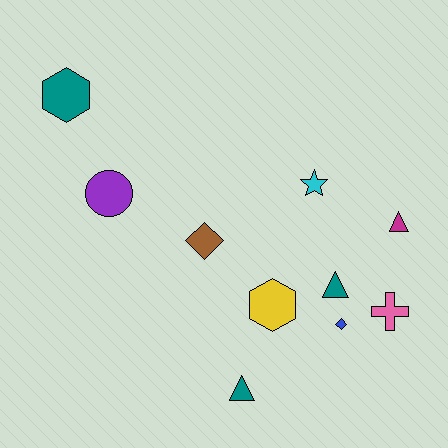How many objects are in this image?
There are 10 objects.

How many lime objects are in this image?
There are no lime objects.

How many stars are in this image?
There is 1 star.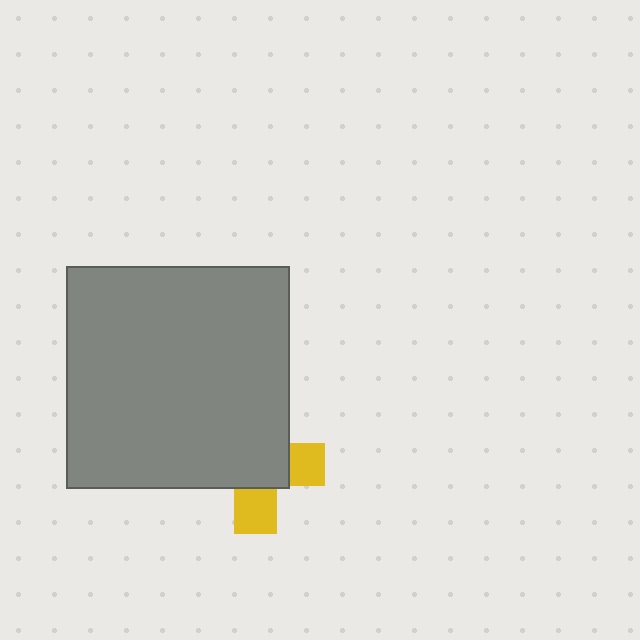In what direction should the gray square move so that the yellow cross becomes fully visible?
The gray square should move toward the upper-left. That is the shortest direction to clear the overlap and leave the yellow cross fully visible.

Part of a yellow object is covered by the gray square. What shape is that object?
It is a cross.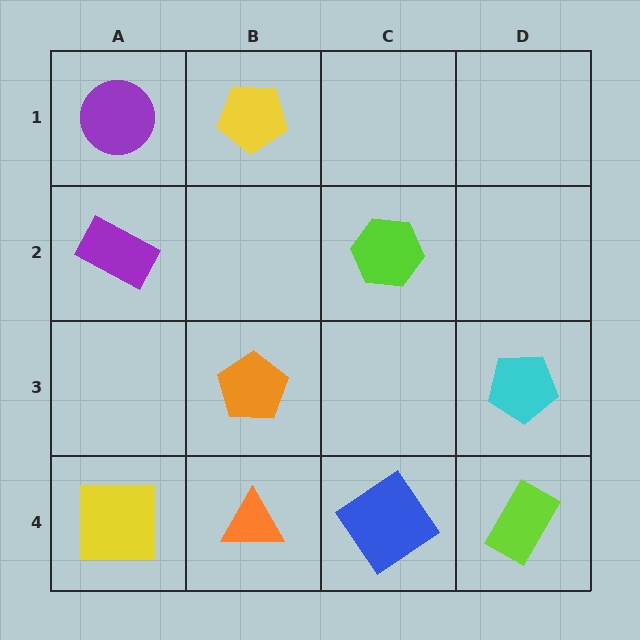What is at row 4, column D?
A lime rectangle.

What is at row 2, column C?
A lime hexagon.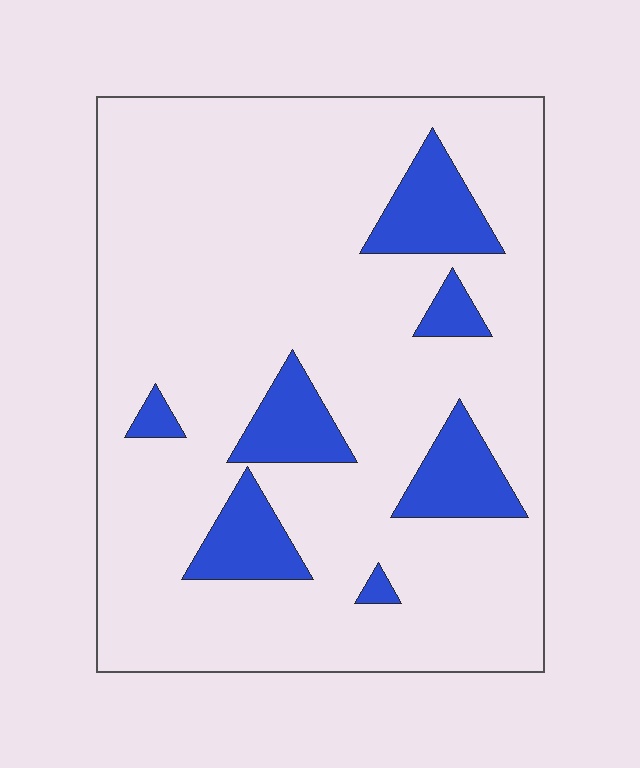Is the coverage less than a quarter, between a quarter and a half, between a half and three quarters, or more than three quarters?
Less than a quarter.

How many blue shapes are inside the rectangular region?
7.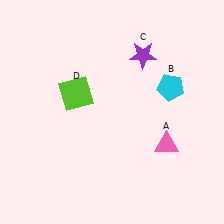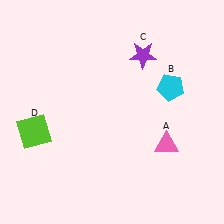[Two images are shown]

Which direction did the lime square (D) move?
The lime square (D) moved left.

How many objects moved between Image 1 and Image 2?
1 object moved between the two images.